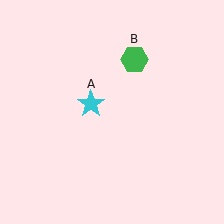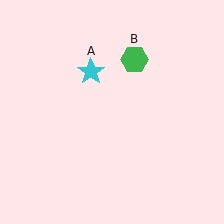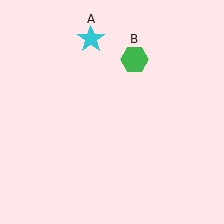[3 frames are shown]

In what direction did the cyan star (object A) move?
The cyan star (object A) moved up.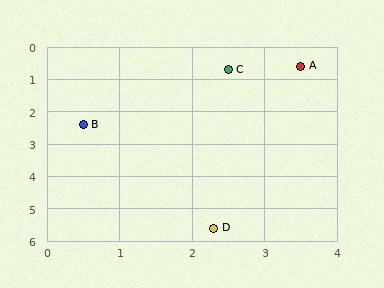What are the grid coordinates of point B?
Point B is at approximately (0.5, 2.4).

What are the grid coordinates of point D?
Point D is at approximately (2.3, 5.6).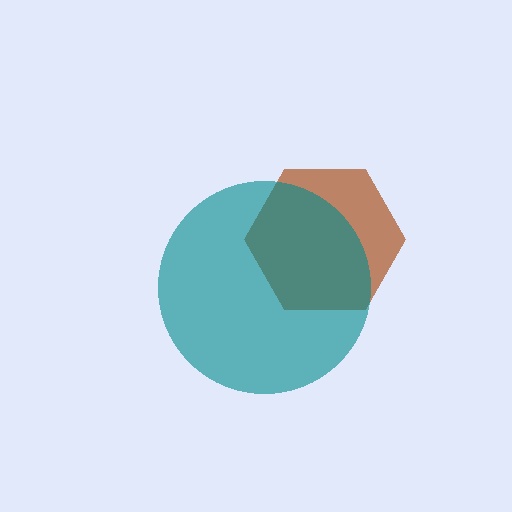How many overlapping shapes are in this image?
There are 2 overlapping shapes in the image.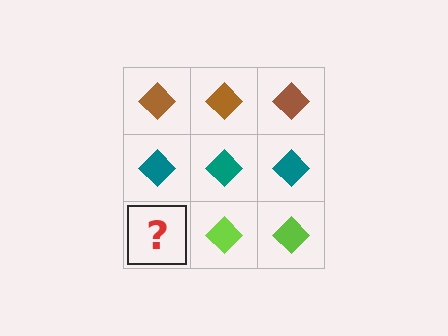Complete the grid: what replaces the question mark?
The question mark should be replaced with a lime diamond.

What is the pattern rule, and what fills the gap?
The rule is that each row has a consistent color. The gap should be filled with a lime diamond.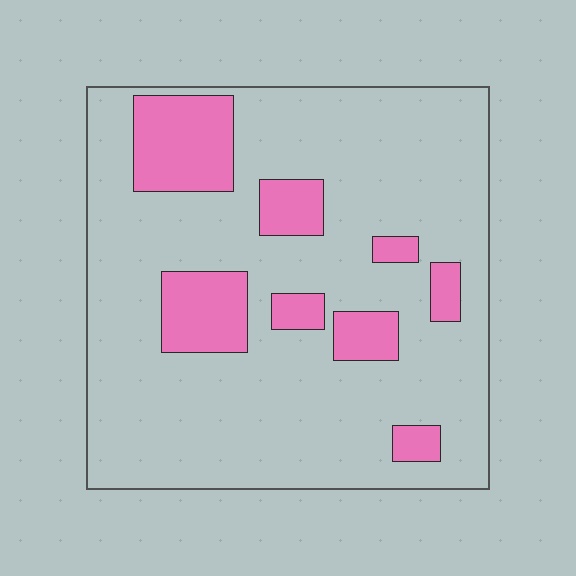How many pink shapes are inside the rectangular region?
8.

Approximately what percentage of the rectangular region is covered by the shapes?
Approximately 20%.